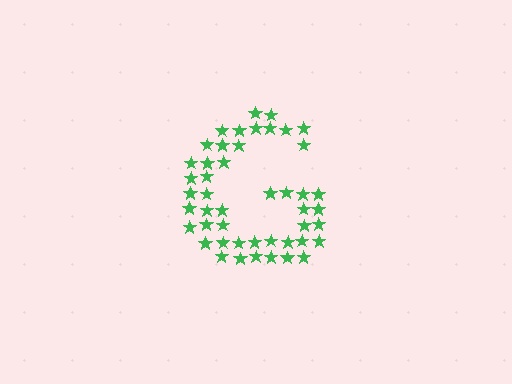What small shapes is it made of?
It is made of small stars.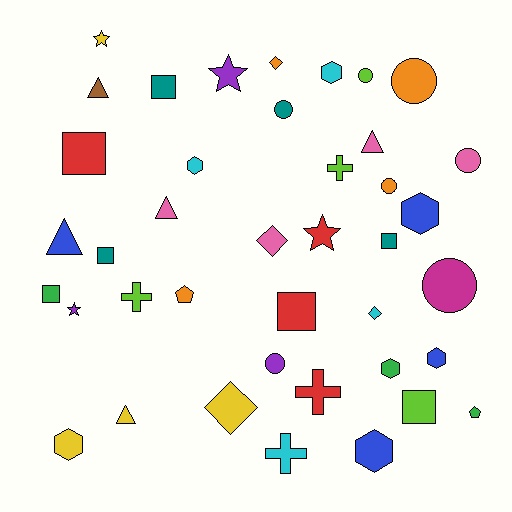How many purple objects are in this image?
There are 3 purple objects.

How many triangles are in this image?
There are 5 triangles.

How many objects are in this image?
There are 40 objects.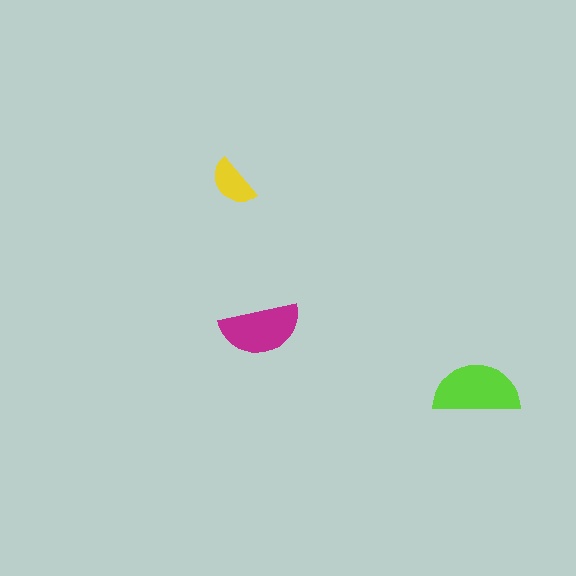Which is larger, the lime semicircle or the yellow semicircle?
The lime one.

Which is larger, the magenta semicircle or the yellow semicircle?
The magenta one.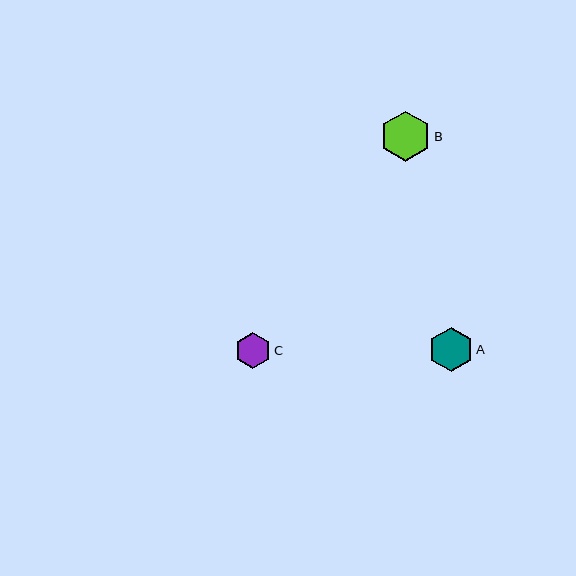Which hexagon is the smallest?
Hexagon C is the smallest with a size of approximately 36 pixels.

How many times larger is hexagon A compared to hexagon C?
Hexagon A is approximately 1.2 times the size of hexagon C.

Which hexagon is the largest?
Hexagon B is the largest with a size of approximately 51 pixels.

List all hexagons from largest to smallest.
From largest to smallest: B, A, C.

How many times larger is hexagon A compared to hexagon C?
Hexagon A is approximately 1.2 times the size of hexagon C.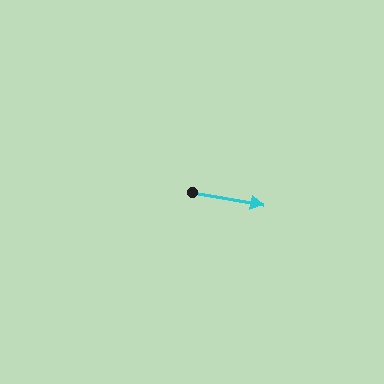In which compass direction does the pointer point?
East.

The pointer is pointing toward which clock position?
Roughly 3 o'clock.